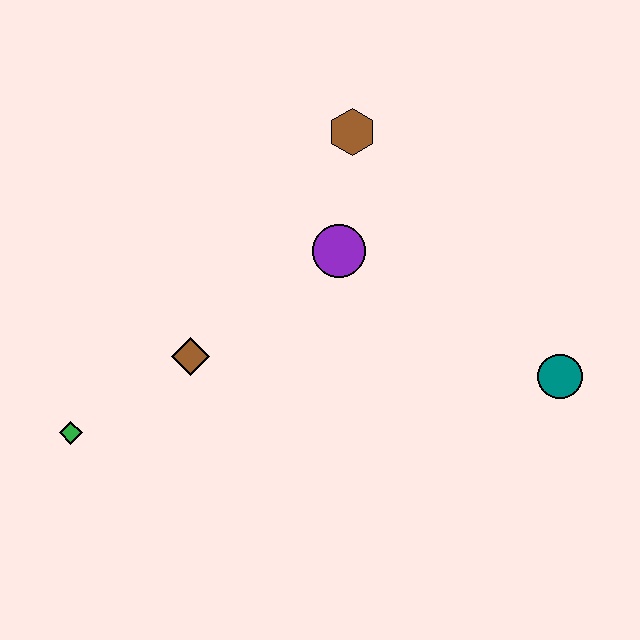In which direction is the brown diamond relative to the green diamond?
The brown diamond is to the right of the green diamond.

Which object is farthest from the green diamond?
The teal circle is farthest from the green diamond.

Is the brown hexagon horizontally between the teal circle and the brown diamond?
Yes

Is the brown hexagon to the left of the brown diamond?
No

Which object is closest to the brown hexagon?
The purple circle is closest to the brown hexagon.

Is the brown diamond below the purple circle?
Yes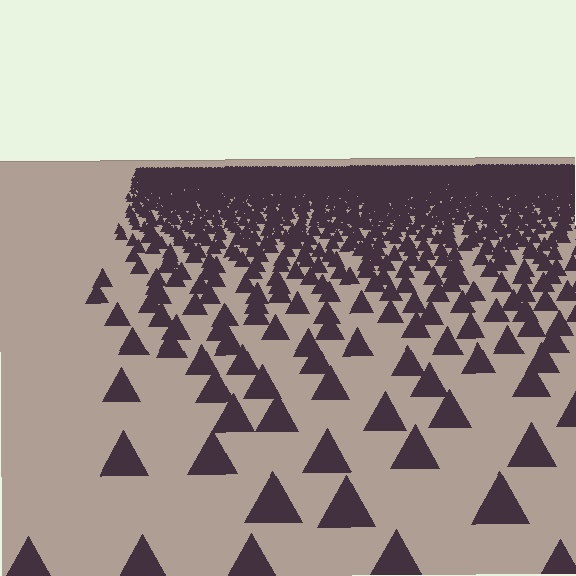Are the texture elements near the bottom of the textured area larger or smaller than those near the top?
Larger. Near the bottom, elements are closer to the viewer and appear at a bigger on-screen size.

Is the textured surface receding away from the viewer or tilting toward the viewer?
The surface is receding away from the viewer. Texture elements get smaller and denser toward the top.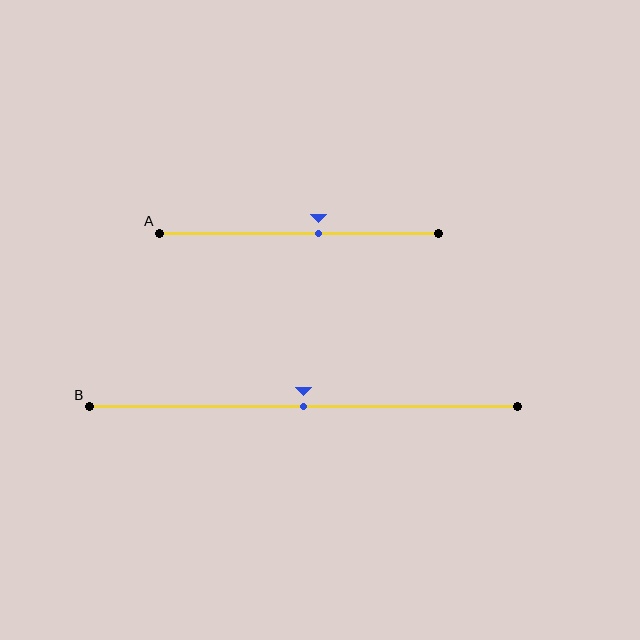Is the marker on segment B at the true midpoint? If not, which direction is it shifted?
Yes, the marker on segment B is at the true midpoint.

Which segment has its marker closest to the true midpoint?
Segment B has its marker closest to the true midpoint.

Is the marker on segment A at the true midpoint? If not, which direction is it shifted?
No, the marker on segment A is shifted to the right by about 7% of the segment length.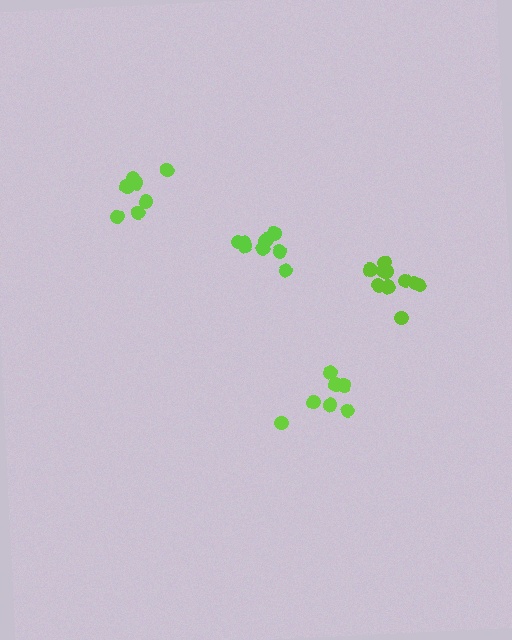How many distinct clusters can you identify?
There are 4 distinct clusters.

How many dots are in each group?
Group 1: 7 dots, Group 2: 9 dots, Group 3: 7 dots, Group 4: 11 dots (34 total).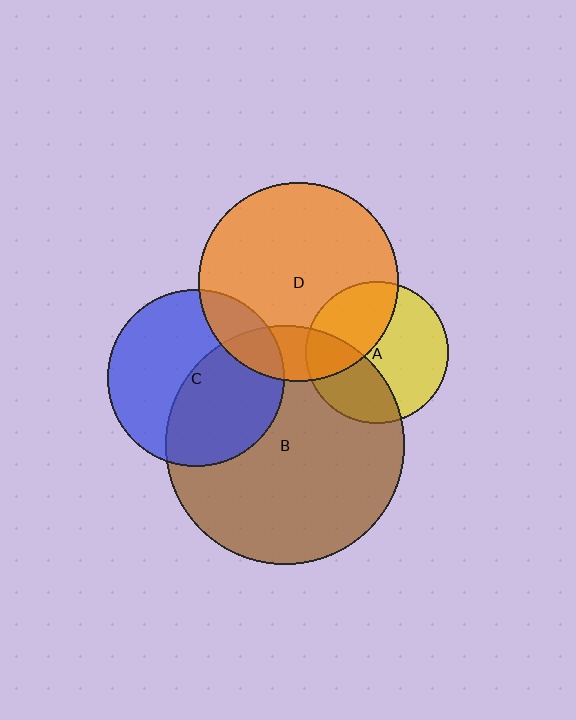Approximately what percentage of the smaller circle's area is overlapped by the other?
Approximately 35%.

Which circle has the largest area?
Circle B (brown).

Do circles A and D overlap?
Yes.